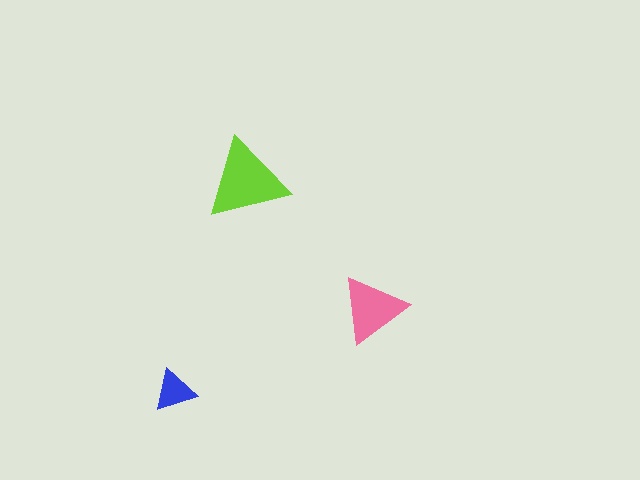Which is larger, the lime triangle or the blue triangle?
The lime one.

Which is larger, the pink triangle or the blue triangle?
The pink one.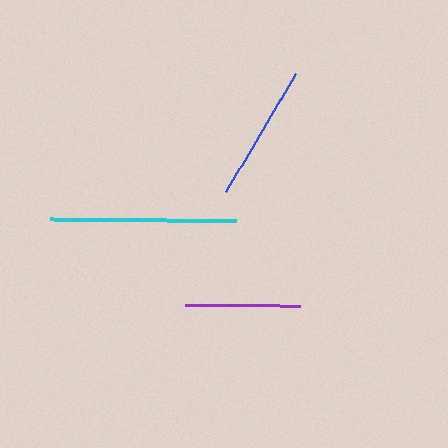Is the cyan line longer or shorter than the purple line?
The cyan line is longer than the purple line.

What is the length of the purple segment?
The purple segment is approximately 114 pixels long.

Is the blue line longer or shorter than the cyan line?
The cyan line is longer than the blue line.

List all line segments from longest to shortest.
From longest to shortest: cyan, blue, purple.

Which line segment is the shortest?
The purple line is the shortest at approximately 114 pixels.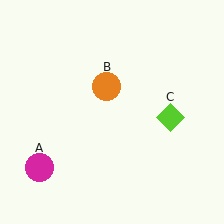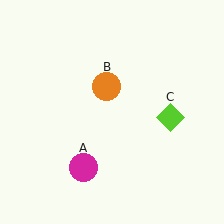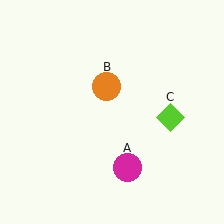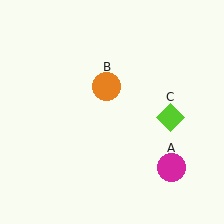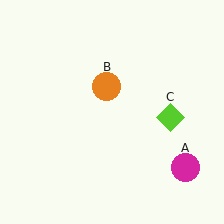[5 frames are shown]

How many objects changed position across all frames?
1 object changed position: magenta circle (object A).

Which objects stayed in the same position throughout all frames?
Orange circle (object B) and lime diamond (object C) remained stationary.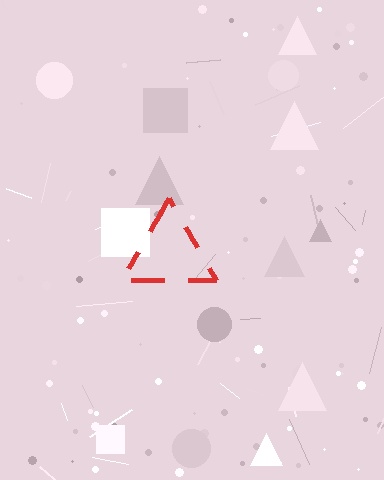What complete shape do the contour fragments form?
The contour fragments form a triangle.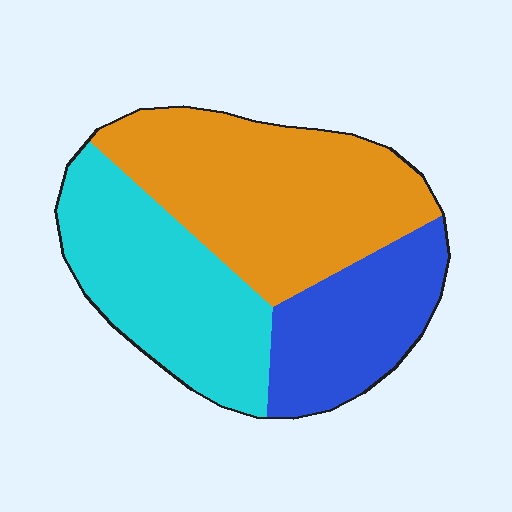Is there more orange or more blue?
Orange.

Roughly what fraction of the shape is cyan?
Cyan covers around 35% of the shape.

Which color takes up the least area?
Blue, at roughly 25%.